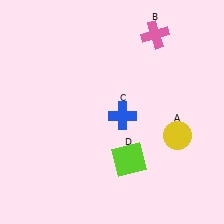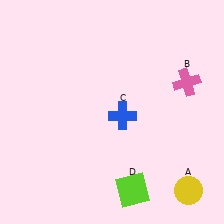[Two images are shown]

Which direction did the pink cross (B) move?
The pink cross (B) moved down.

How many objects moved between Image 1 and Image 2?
3 objects moved between the two images.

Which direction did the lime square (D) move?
The lime square (D) moved down.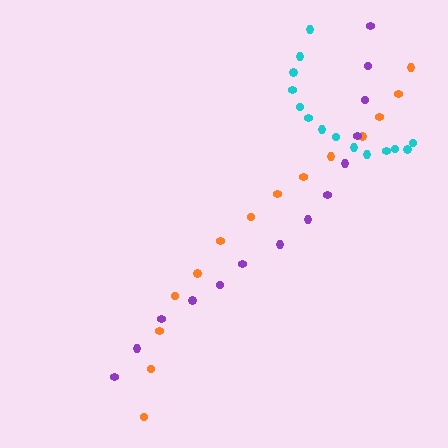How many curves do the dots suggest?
There are 3 distinct paths.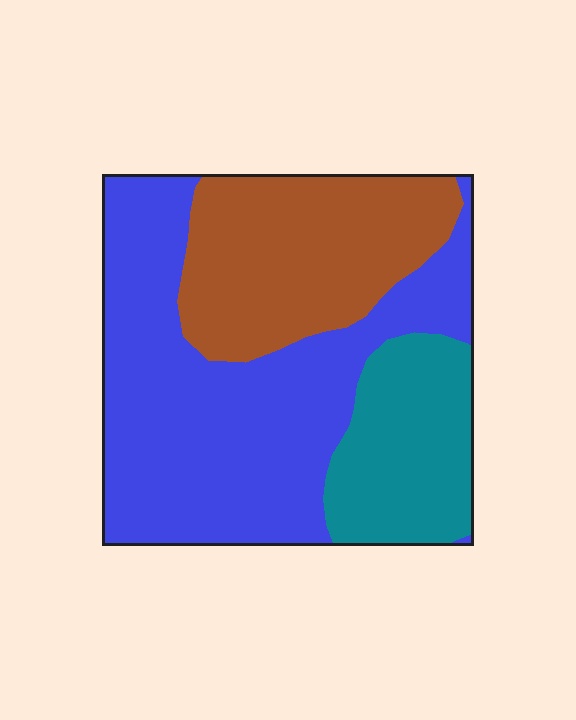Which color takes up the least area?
Teal, at roughly 20%.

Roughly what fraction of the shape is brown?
Brown covers around 30% of the shape.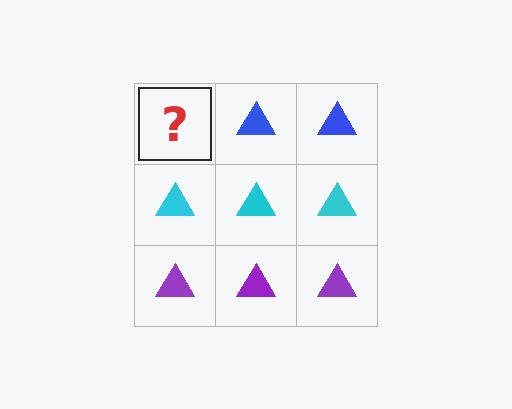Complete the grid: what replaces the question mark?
The question mark should be replaced with a blue triangle.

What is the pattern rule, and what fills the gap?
The rule is that each row has a consistent color. The gap should be filled with a blue triangle.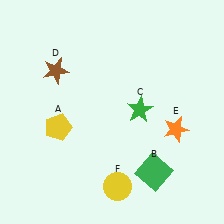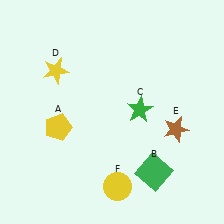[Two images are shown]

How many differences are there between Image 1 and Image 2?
There are 2 differences between the two images.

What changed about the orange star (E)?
In Image 1, E is orange. In Image 2, it changed to brown.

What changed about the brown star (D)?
In Image 1, D is brown. In Image 2, it changed to yellow.